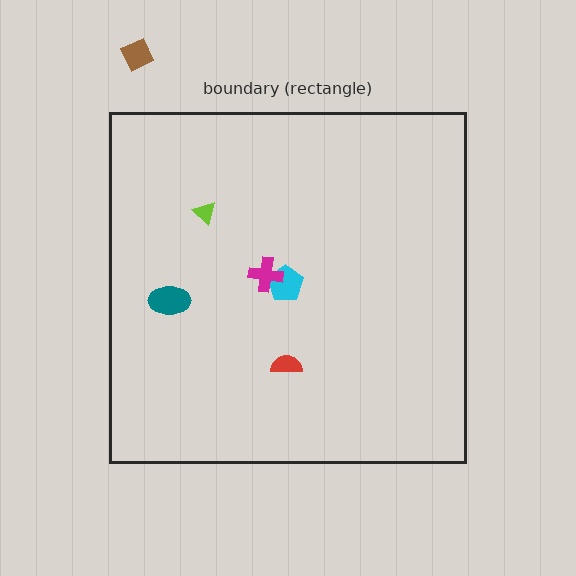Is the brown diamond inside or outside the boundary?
Outside.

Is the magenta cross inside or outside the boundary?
Inside.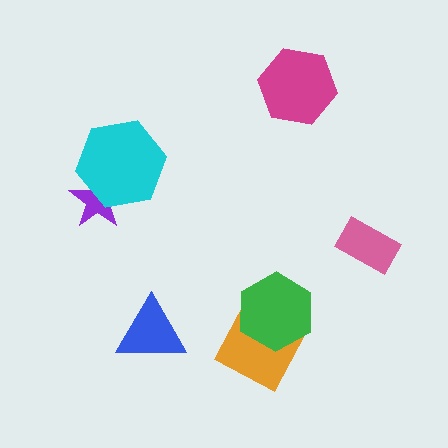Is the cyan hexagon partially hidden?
No, no other shape covers it.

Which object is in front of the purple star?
The cyan hexagon is in front of the purple star.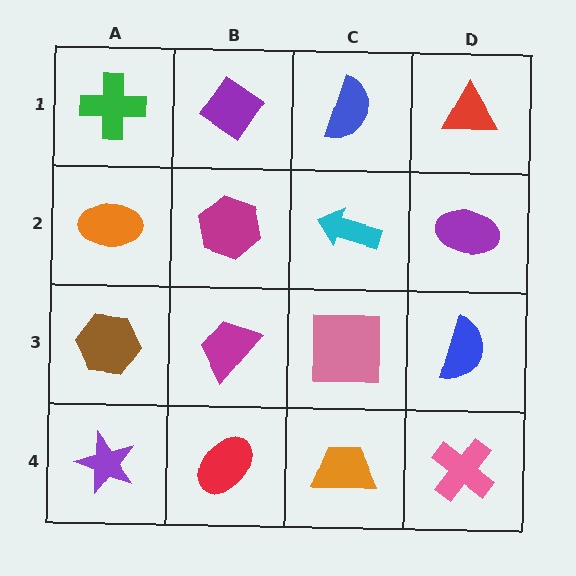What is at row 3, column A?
A brown hexagon.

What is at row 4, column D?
A pink cross.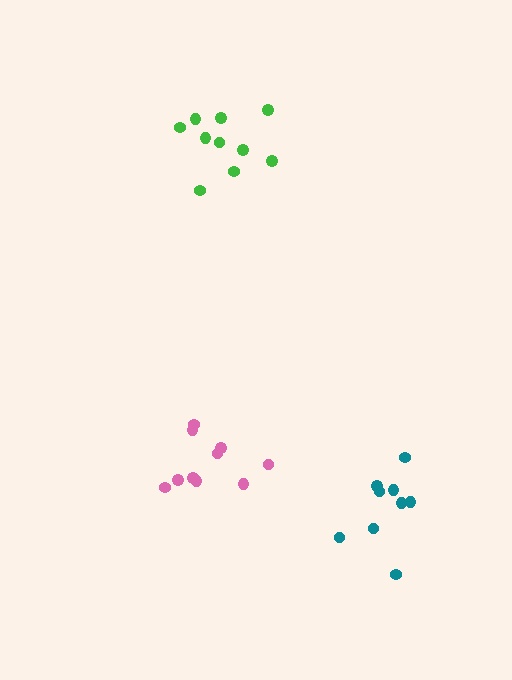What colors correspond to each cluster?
The clusters are colored: green, pink, teal.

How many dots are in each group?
Group 1: 10 dots, Group 2: 10 dots, Group 3: 9 dots (29 total).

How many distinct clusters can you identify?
There are 3 distinct clusters.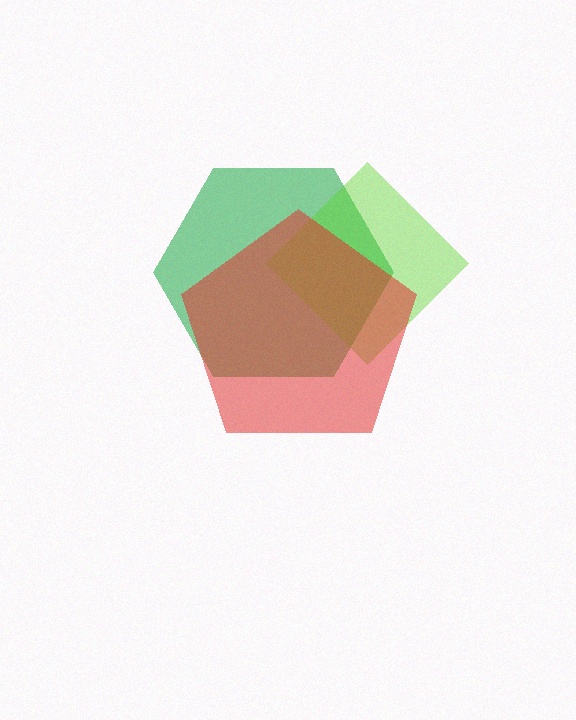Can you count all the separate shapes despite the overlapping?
Yes, there are 3 separate shapes.